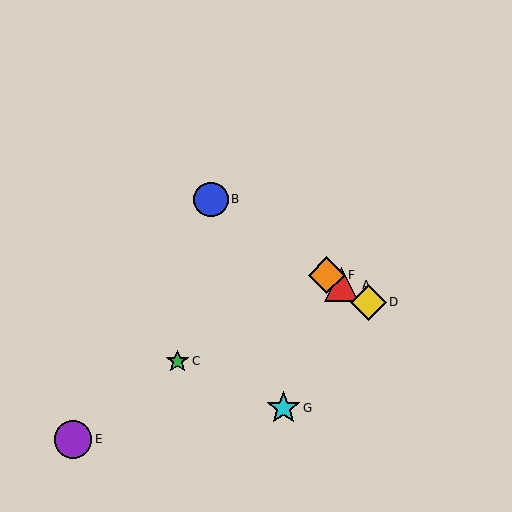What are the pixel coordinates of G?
Object G is at (283, 408).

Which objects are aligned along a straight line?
Objects A, B, D, F are aligned along a straight line.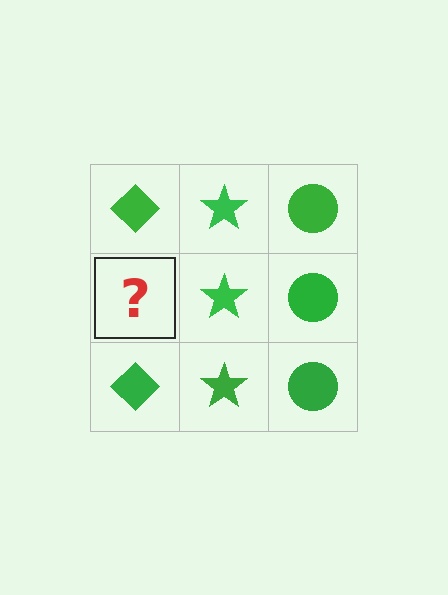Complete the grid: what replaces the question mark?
The question mark should be replaced with a green diamond.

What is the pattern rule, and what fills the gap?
The rule is that each column has a consistent shape. The gap should be filled with a green diamond.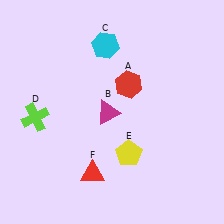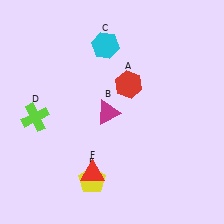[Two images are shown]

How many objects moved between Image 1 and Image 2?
1 object moved between the two images.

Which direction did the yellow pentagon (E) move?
The yellow pentagon (E) moved left.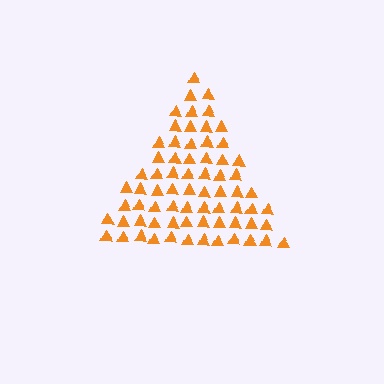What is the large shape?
The large shape is a triangle.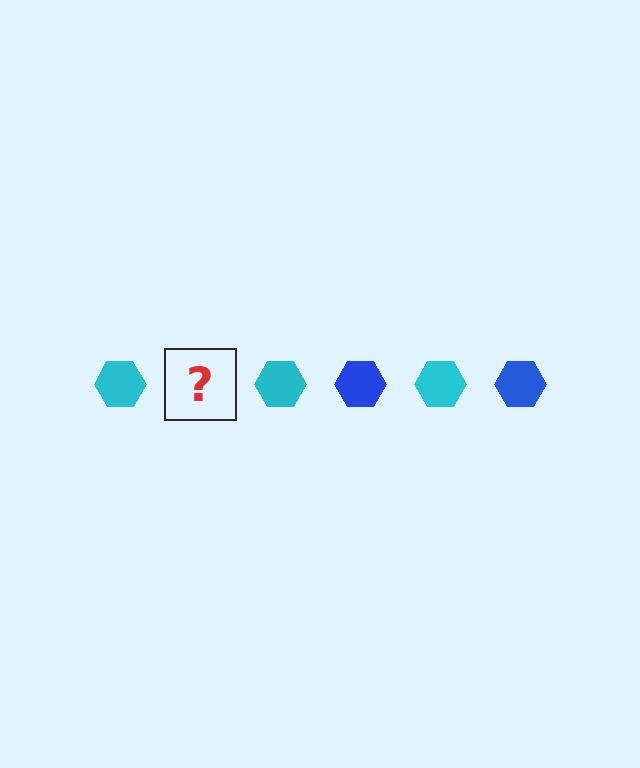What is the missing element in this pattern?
The missing element is a blue hexagon.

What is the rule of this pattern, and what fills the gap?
The rule is that the pattern cycles through cyan, blue hexagons. The gap should be filled with a blue hexagon.